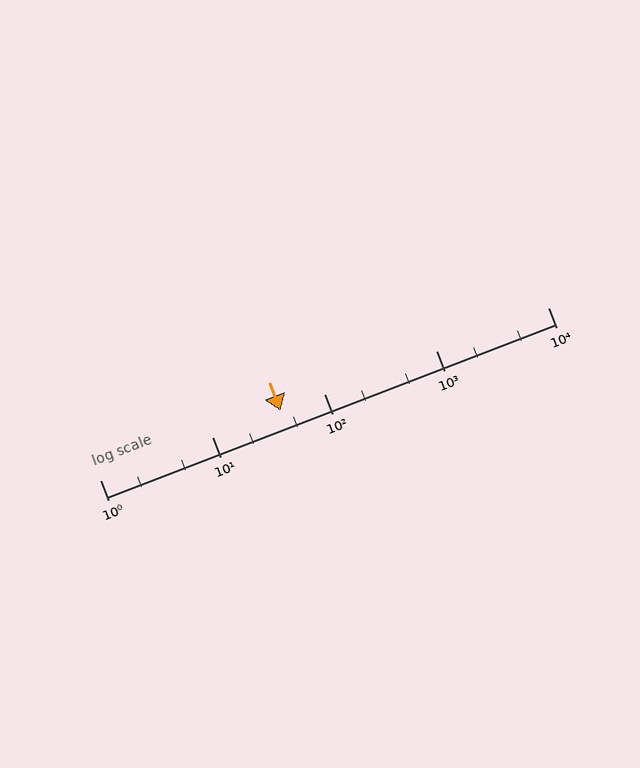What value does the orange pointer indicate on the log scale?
The pointer indicates approximately 41.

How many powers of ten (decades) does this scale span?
The scale spans 4 decades, from 1 to 10000.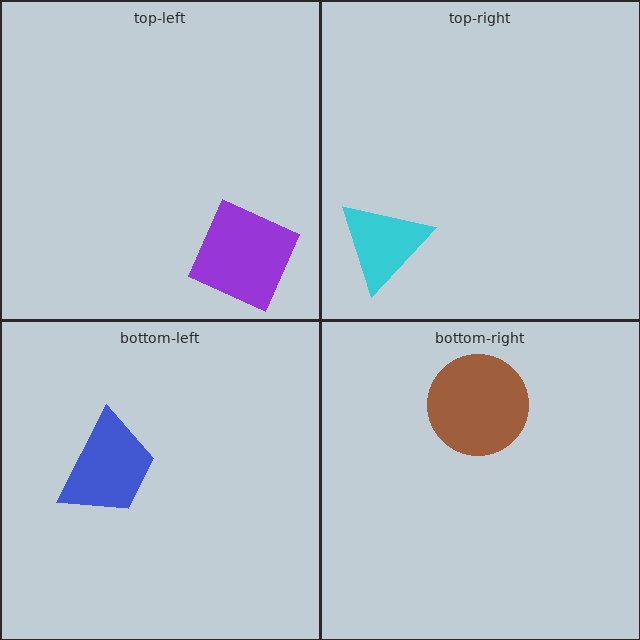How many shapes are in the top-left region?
1.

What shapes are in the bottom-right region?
The brown circle.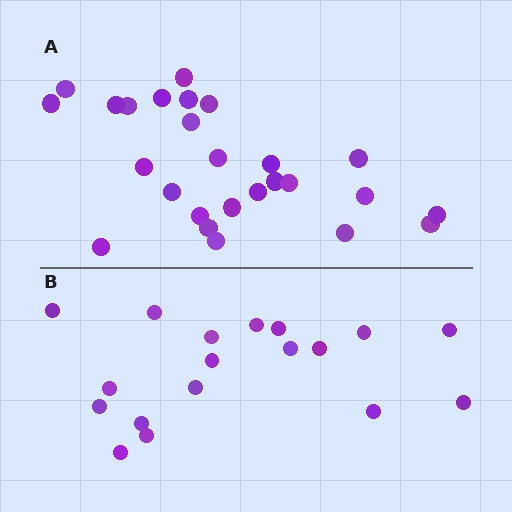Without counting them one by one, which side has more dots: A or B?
Region A (the top region) has more dots.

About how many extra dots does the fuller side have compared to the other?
Region A has roughly 8 or so more dots than region B.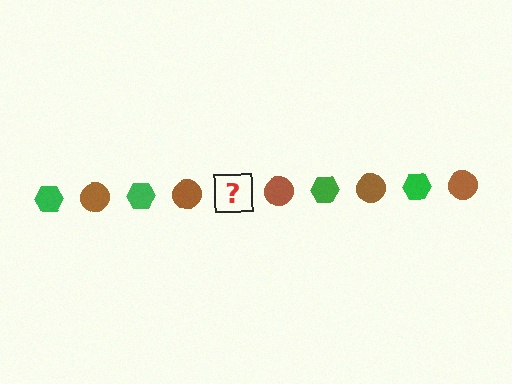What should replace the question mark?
The question mark should be replaced with a green hexagon.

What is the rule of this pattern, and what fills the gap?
The rule is that the pattern alternates between green hexagon and brown circle. The gap should be filled with a green hexagon.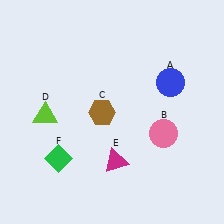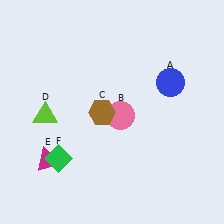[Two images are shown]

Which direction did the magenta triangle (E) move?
The magenta triangle (E) moved left.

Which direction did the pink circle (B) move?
The pink circle (B) moved left.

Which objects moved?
The objects that moved are: the pink circle (B), the magenta triangle (E).